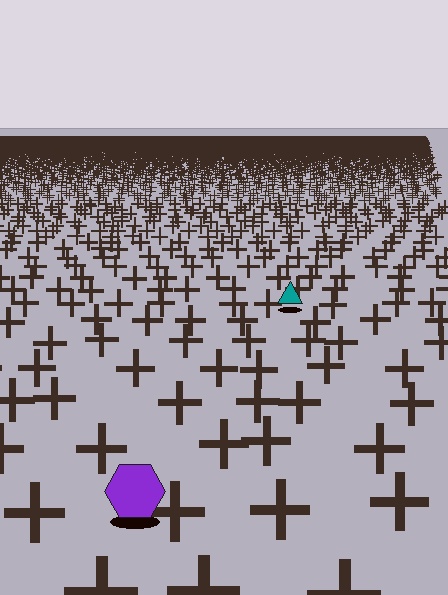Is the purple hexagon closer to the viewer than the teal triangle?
Yes. The purple hexagon is closer — you can tell from the texture gradient: the ground texture is coarser near it.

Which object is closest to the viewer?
The purple hexagon is closest. The texture marks near it are larger and more spread out.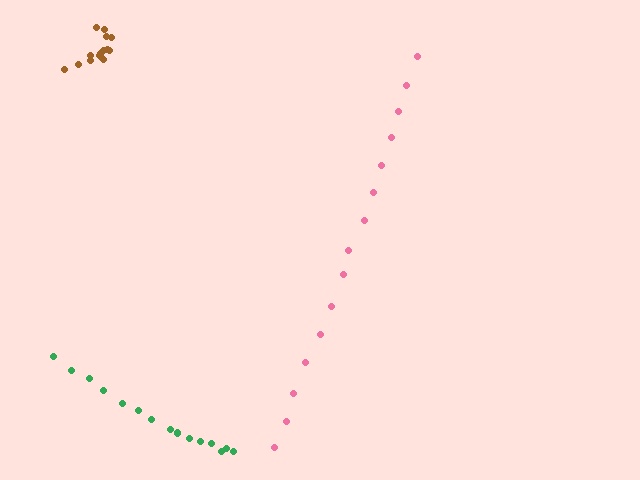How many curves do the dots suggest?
There are 3 distinct paths.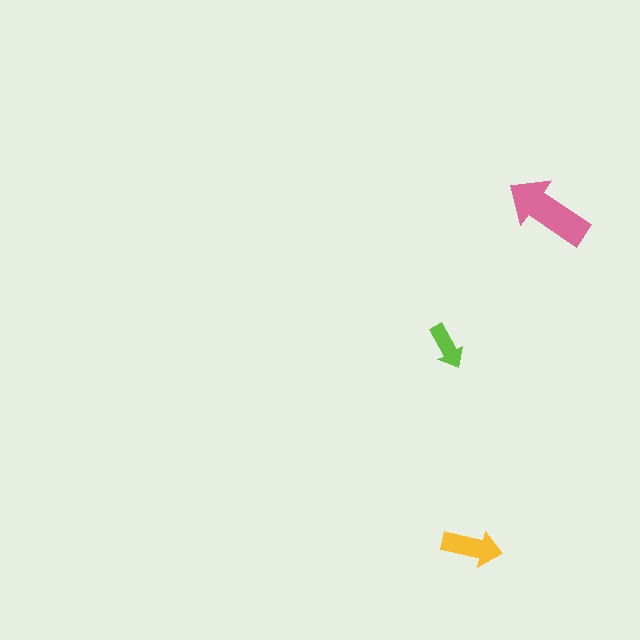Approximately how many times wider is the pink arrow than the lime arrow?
About 2 times wider.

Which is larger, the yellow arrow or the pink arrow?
The pink one.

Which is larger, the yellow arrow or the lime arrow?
The yellow one.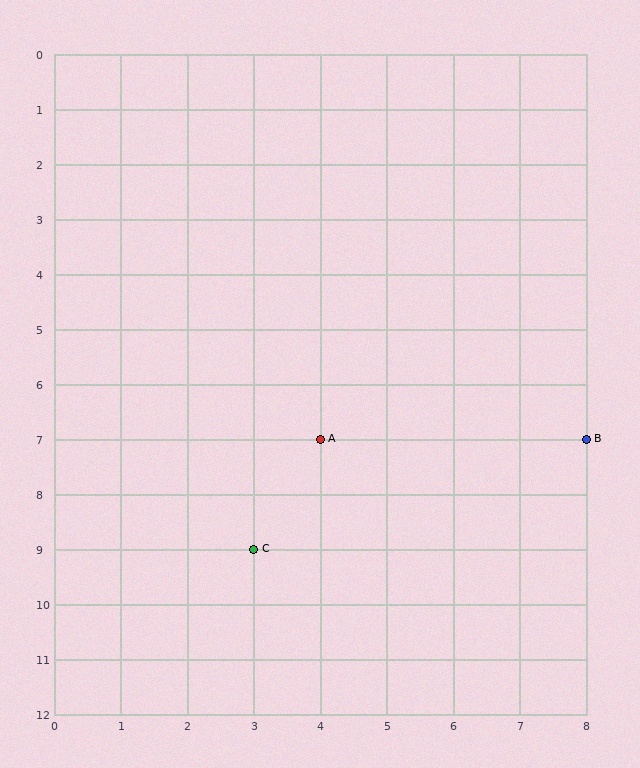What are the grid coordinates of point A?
Point A is at grid coordinates (4, 7).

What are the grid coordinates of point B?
Point B is at grid coordinates (8, 7).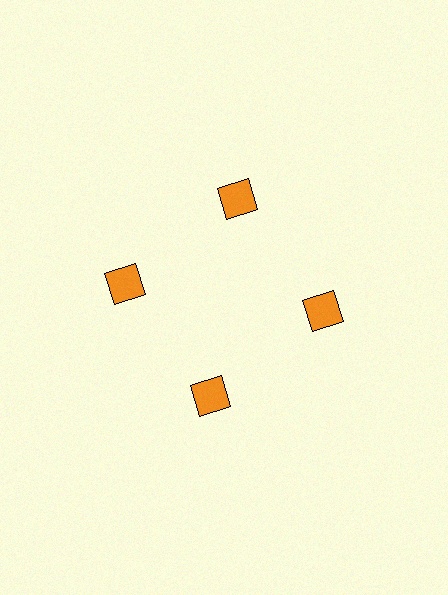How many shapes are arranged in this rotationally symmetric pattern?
There are 4 shapes, arranged in 4 groups of 1.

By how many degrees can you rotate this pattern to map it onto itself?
The pattern maps onto itself every 90 degrees of rotation.